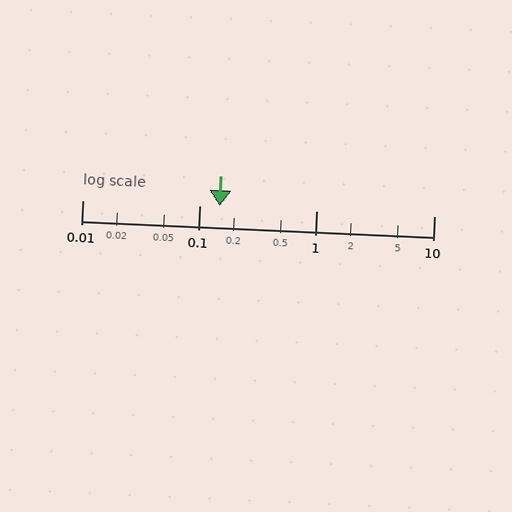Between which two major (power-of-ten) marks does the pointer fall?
The pointer is between 0.1 and 1.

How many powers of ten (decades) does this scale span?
The scale spans 3 decades, from 0.01 to 10.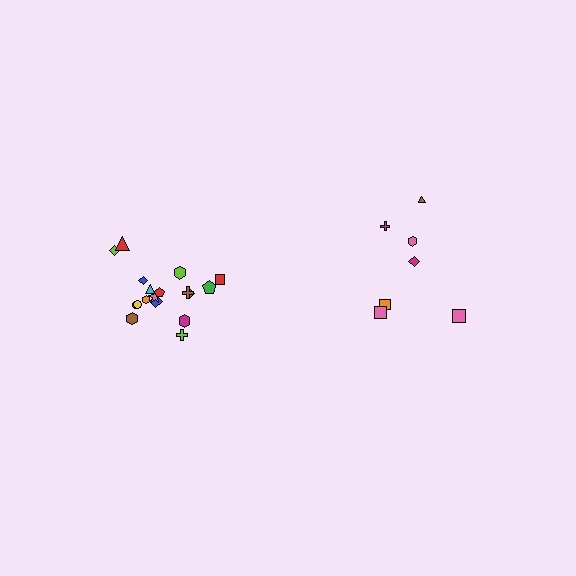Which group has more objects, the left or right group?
The left group.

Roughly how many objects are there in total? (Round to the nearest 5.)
Roughly 25 objects in total.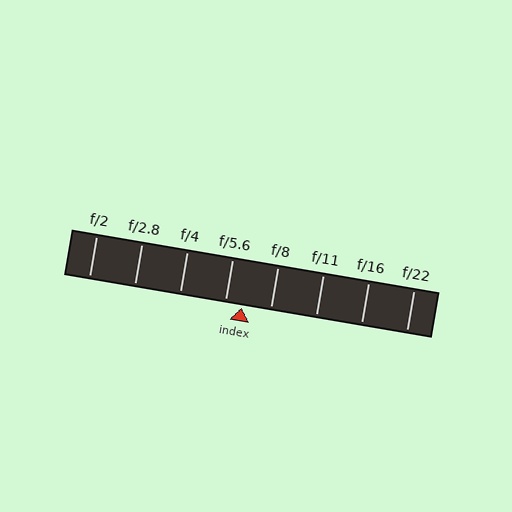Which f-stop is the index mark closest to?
The index mark is closest to f/5.6.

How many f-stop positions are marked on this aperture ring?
There are 8 f-stop positions marked.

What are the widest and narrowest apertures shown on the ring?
The widest aperture shown is f/2 and the narrowest is f/22.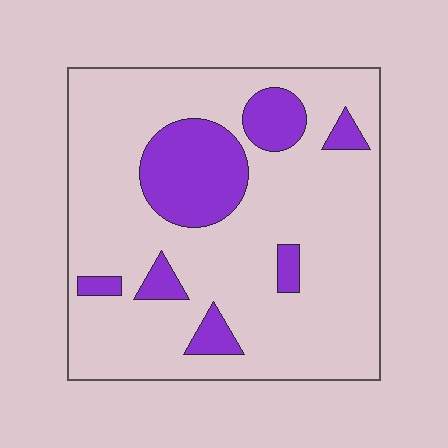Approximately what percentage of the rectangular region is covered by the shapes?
Approximately 20%.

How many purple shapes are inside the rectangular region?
7.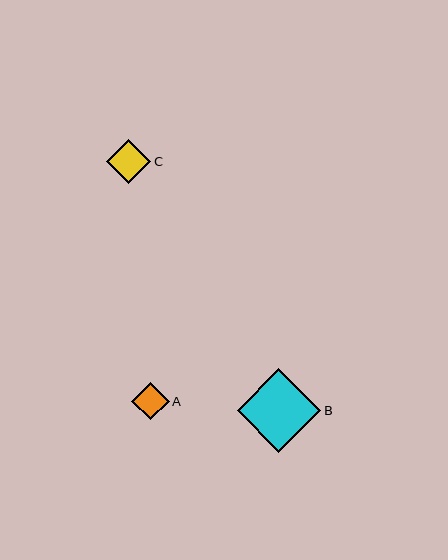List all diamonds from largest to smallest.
From largest to smallest: B, C, A.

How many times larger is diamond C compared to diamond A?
Diamond C is approximately 1.2 times the size of diamond A.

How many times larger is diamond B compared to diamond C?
Diamond B is approximately 1.9 times the size of diamond C.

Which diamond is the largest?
Diamond B is the largest with a size of approximately 84 pixels.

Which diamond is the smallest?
Diamond A is the smallest with a size of approximately 38 pixels.